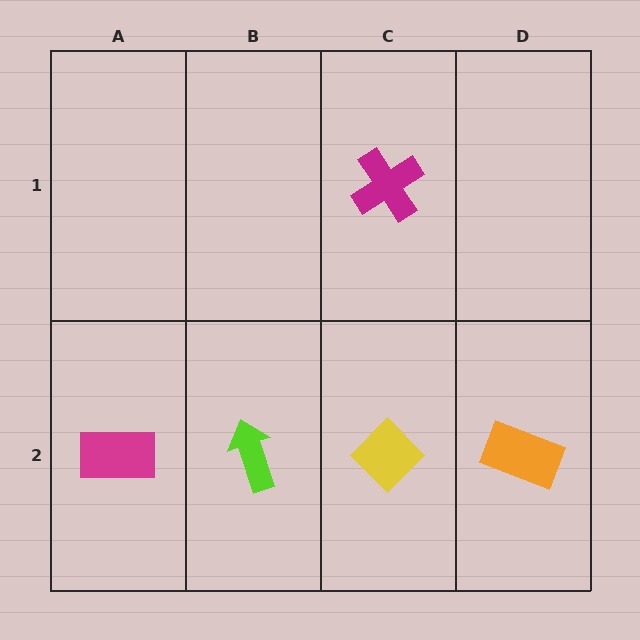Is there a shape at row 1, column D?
No, that cell is empty.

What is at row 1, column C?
A magenta cross.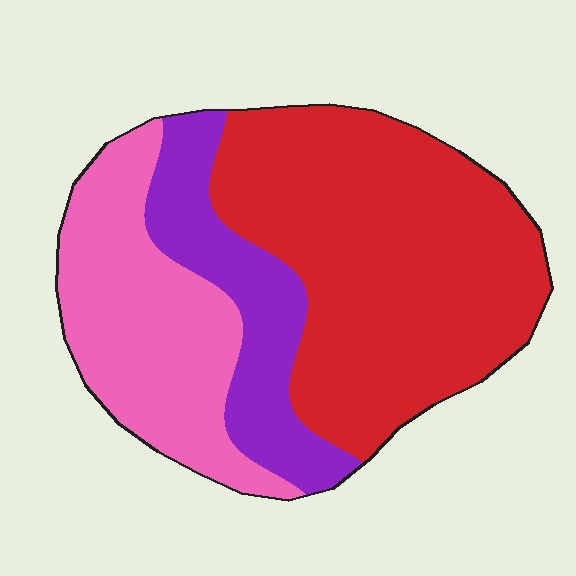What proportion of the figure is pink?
Pink covers around 30% of the figure.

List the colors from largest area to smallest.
From largest to smallest: red, pink, purple.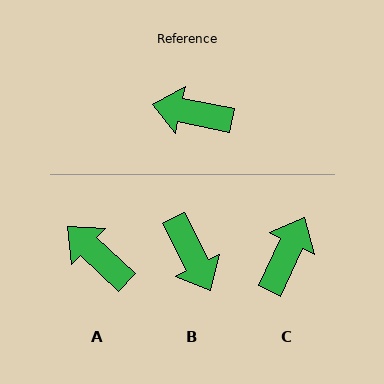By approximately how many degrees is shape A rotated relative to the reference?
Approximately 31 degrees clockwise.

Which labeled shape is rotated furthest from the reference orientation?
B, about 129 degrees away.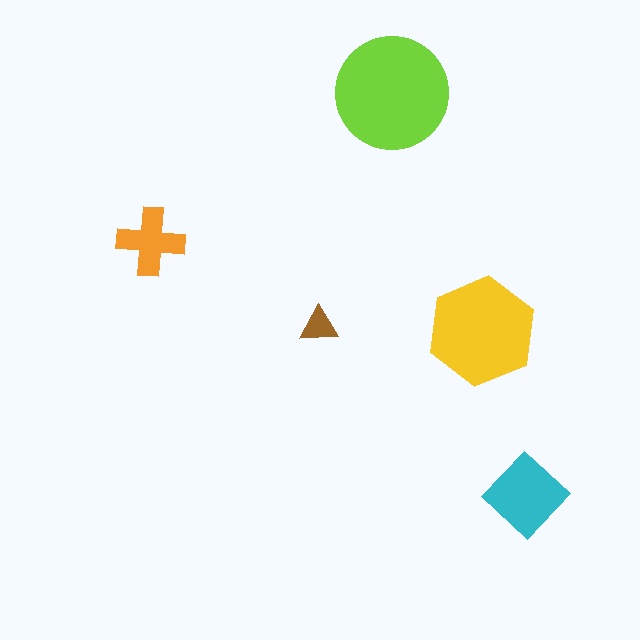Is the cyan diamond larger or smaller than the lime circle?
Smaller.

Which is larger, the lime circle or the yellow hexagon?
The lime circle.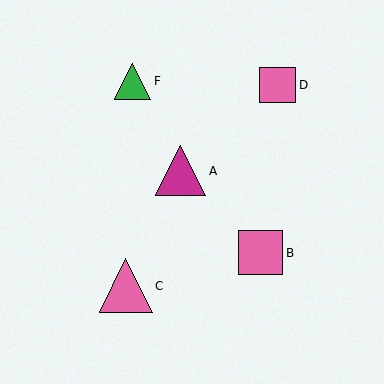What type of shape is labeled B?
Shape B is a pink square.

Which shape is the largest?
The pink triangle (labeled C) is the largest.